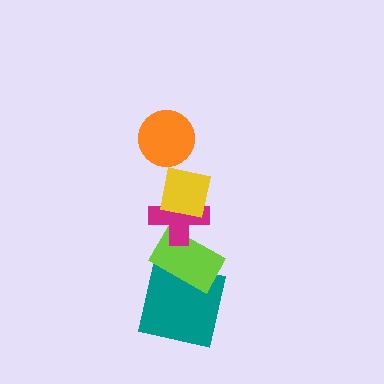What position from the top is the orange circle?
The orange circle is 1st from the top.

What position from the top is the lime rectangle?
The lime rectangle is 4th from the top.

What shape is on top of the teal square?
The lime rectangle is on top of the teal square.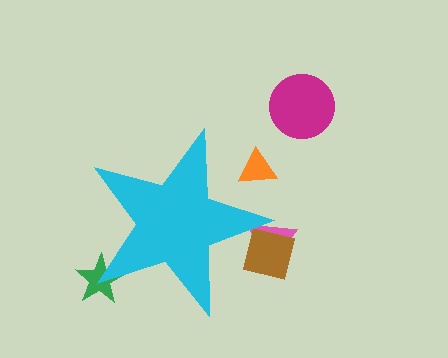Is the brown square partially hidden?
Yes, the brown square is partially hidden behind the cyan star.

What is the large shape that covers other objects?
A cyan star.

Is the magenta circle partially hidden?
No, the magenta circle is fully visible.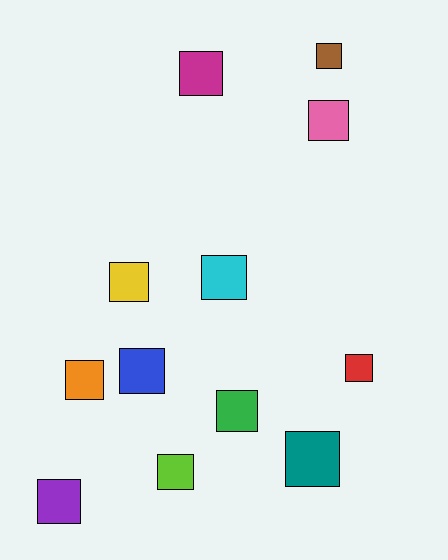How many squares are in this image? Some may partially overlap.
There are 12 squares.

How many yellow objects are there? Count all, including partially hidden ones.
There is 1 yellow object.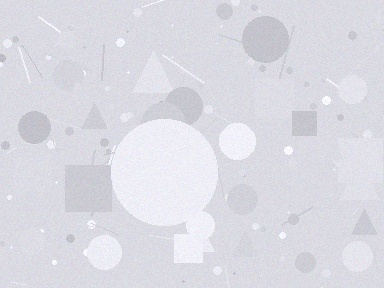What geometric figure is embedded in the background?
A circle is embedded in the background.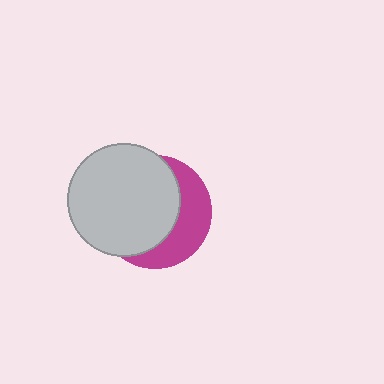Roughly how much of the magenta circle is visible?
A small part of it is visible (roughly 37%).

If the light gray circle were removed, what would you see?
You would see the complete magenta circle.